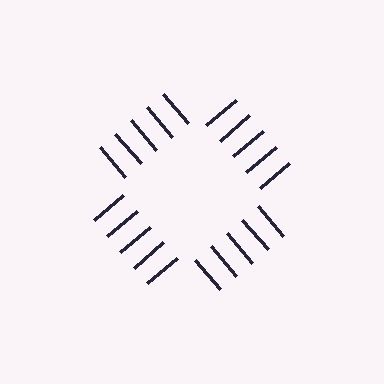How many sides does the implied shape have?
4 sides — the line-ends trace a square.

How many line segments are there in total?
20 — 5 along each of the 4 edges.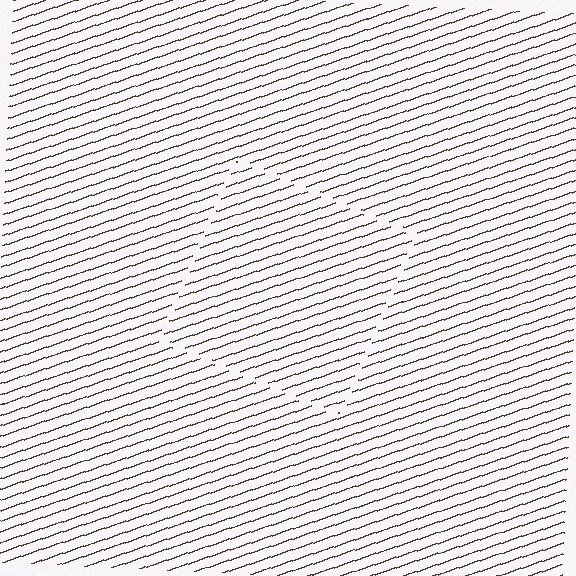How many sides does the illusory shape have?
4 sides — the line-ends trace a square.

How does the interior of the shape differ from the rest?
The interior of the shape contains the same grating, shifted by half a period — the contour is defined by the phase discontinuity where line-ends from the inner and outer gratings abut.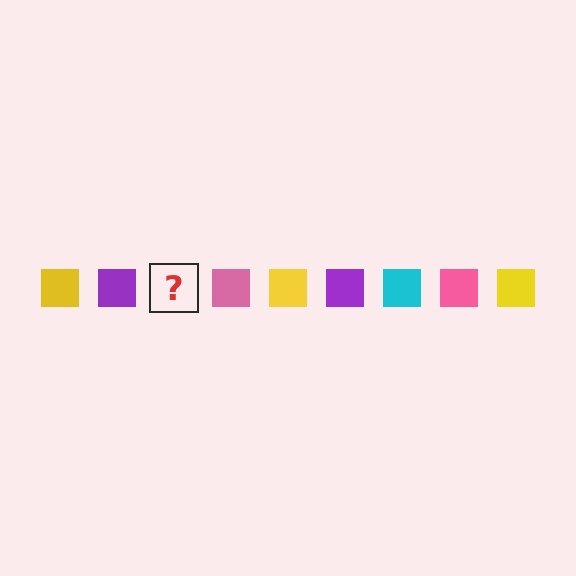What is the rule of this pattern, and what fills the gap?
The rule is that the pattern cycles through yellow, purple, cyan, pink squares. The gap should be filled with a cyan square.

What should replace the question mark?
The question mark should be replaced with a cyan square.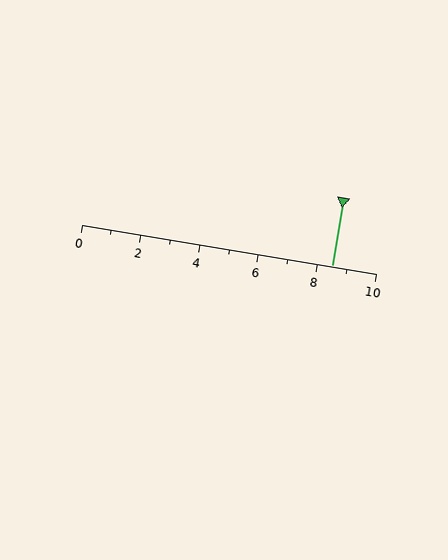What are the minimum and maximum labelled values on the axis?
The axis runs from 0 to 10.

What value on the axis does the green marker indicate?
The marker indicates approximately 8.5.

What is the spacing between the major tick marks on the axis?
The major ticks are spaced 2 apart.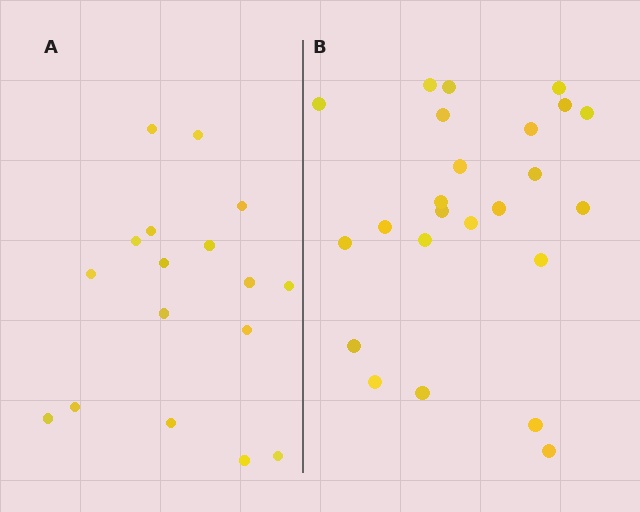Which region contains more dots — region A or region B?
Region B (the right region) has more dots.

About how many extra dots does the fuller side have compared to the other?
Region B has roughly 8 or so more dots than region A.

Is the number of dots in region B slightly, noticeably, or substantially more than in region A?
Region B has noticeably more, but not dramatically so. The ratio is roughly 1.4 to 1.